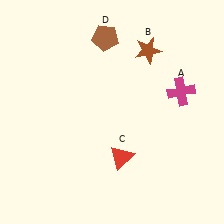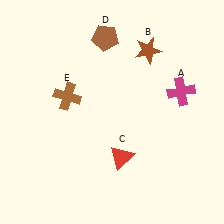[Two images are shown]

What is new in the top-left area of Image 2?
A brown cross (E) was added in the top-left area of Image 2.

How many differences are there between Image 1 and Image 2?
There is 1 difference between the two images.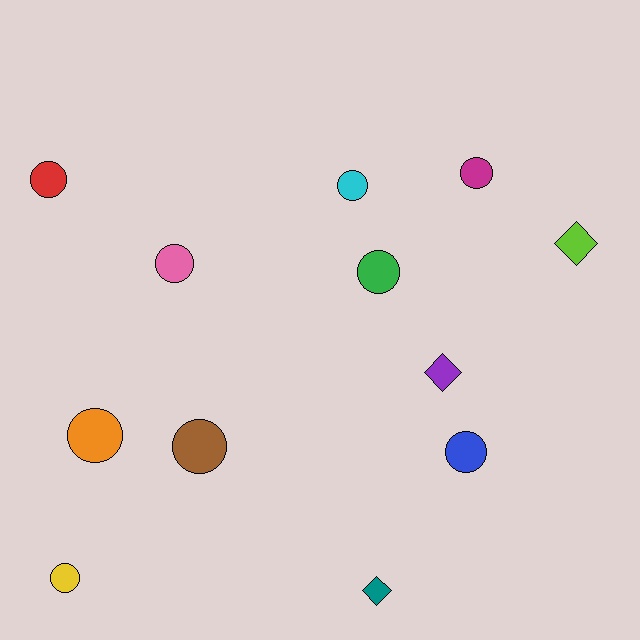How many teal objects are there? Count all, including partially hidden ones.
There is 1 teal object.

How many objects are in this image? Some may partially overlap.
There are 12 objects.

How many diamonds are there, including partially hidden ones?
There are 3 diamonds.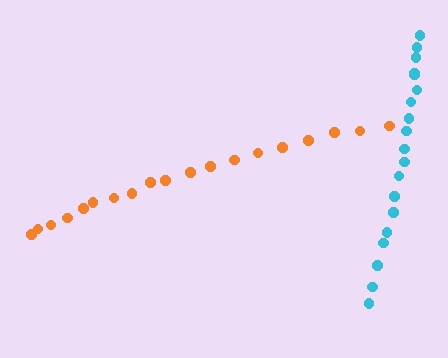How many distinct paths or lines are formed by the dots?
There are 2 distinct paths.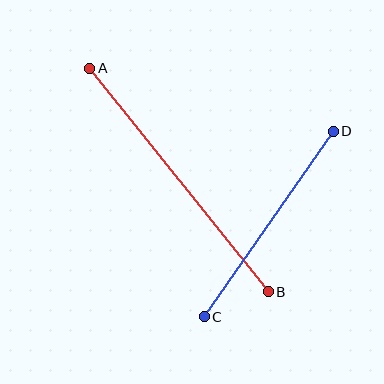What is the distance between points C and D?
The distance is approximately 226 pixels.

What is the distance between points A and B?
The distance is approximately 286 pixels.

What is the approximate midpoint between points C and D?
The midpoint is at approximately (269, 224) pixels.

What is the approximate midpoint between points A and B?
The midpoint is at approximately (179, 180) pixels.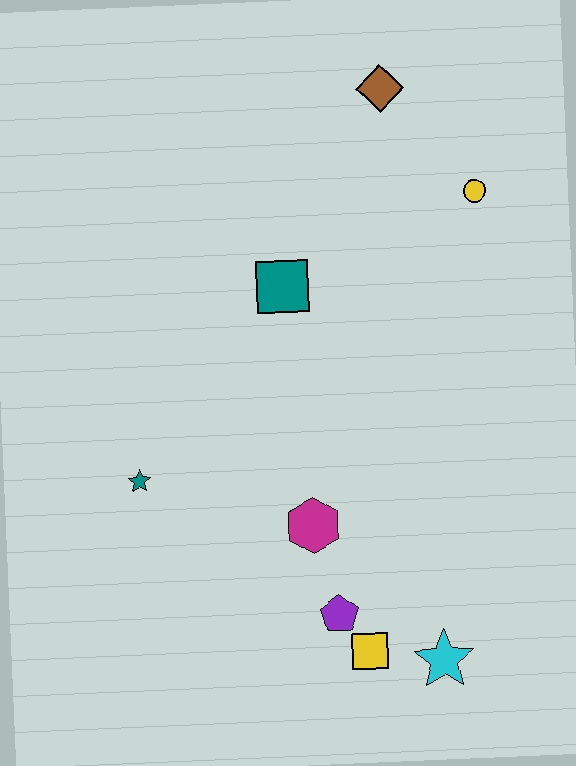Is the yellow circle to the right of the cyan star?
Yes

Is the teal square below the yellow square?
No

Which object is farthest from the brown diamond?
The cyan star is farthest from the brown diamond.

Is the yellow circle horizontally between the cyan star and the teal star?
No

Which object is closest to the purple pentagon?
The yellow square is closest to the purple pentagon.